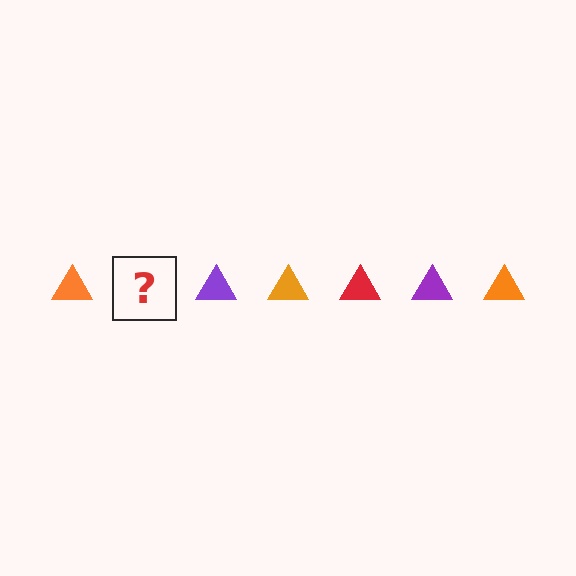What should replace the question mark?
The question mark should be replaced with a red triangle.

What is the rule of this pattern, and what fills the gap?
The rule is that the pattern cycles through orange, red, purple triangles. The gap should be filled with a red triangle.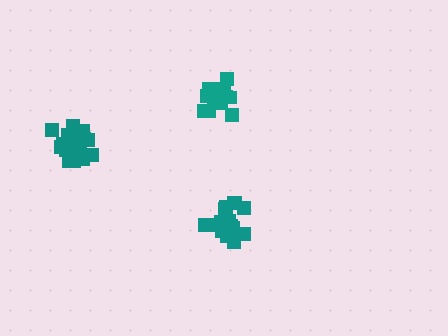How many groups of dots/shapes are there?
There are 3 groups.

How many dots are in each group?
Group 1: 18 dots, Group 2: 15 dots, Group 3: 17 dots (50 total).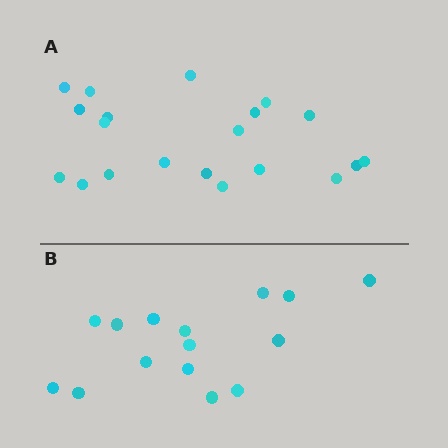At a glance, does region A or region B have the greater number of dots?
Region A (the top region) has more dots.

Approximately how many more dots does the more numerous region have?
Region A has about 5 more dots than region B.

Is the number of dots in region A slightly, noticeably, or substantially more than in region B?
Region A has noticeably more, but not dramatically so. The ratio is roughly 1.3 to 1.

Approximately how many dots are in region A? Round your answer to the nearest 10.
About 20 dots.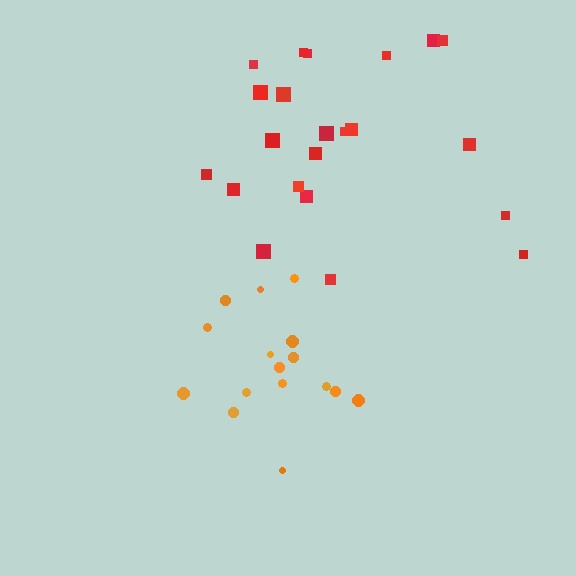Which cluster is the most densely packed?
Orange.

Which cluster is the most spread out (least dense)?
Red.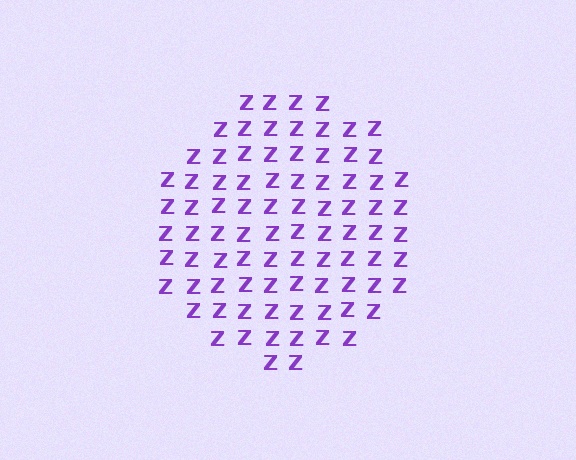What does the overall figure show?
The overall figure shows a circle.